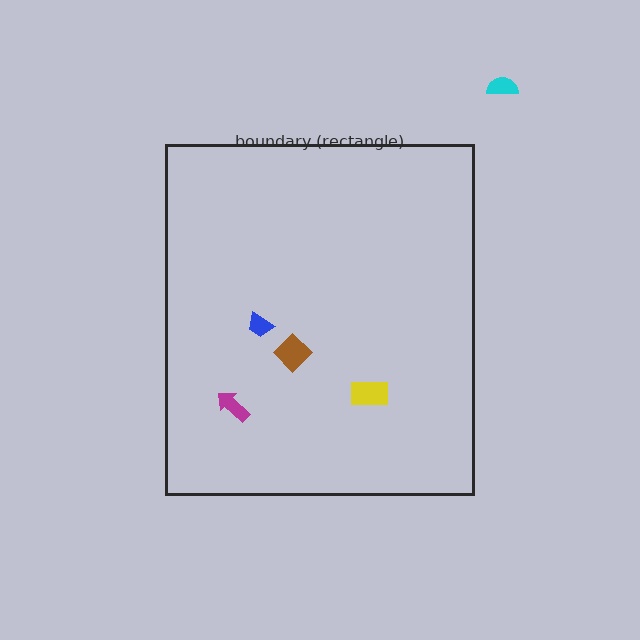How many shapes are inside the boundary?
4 inside, 1 outside.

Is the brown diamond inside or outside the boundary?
Inside.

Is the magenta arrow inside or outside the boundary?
Inside.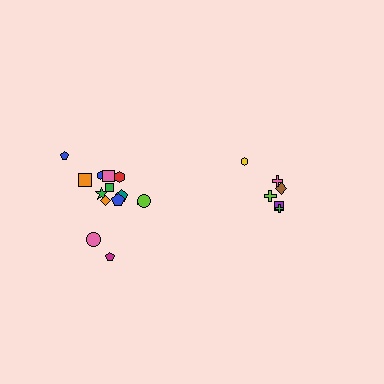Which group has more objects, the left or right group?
The left group.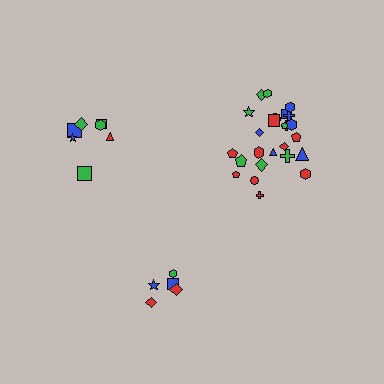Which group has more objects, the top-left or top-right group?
The top-right group.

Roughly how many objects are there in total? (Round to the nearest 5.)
Roughly 35 objects in total.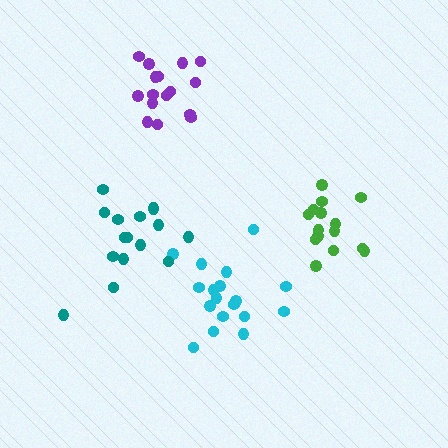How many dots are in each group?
Group 1: 15 dots, Group 2: 18 dots, Group 3: 16 dots, Group 4: 17 dots (66 total).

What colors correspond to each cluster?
The clusters are colored: green, cyan, teal, purple.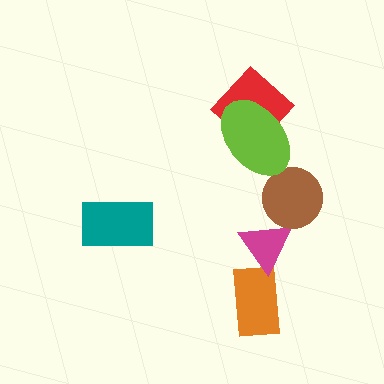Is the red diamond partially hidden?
Yes, it is partially covered by another shape.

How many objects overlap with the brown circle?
1 object overlaps with the brown circle.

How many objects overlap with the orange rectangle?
1 object overlaps with the orange rectangle.